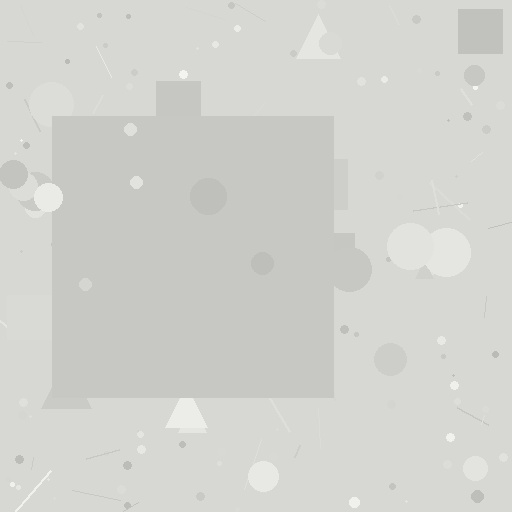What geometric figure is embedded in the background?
A square is embedded in the background.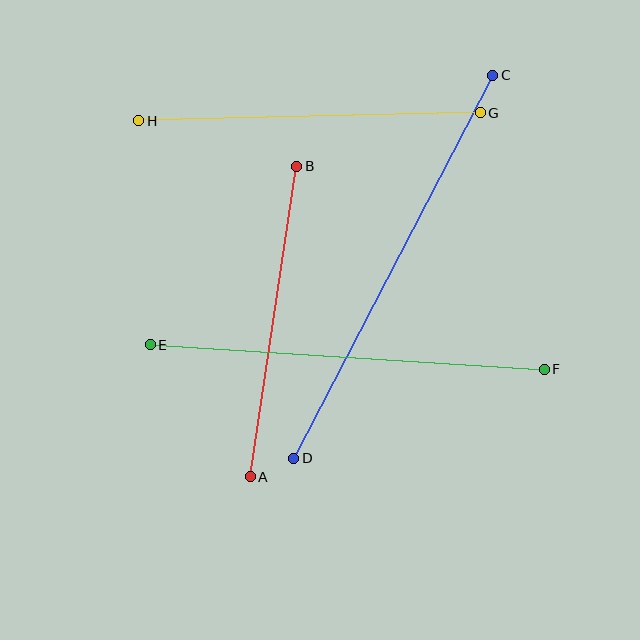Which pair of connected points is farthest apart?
Points C and D are farthest apart.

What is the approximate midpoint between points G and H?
The midpoint is at approximately (309, 117) pixels.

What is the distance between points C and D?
The distance is approximately 432 pixels.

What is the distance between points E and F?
The distance is approximately 394 pixels.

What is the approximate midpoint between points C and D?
The midpoint is at approximately (393, 267) pixels.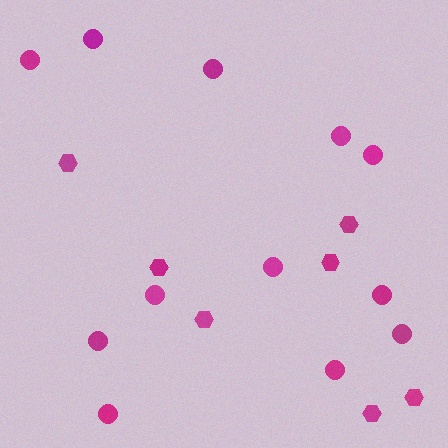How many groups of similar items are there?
There are 2 groups: one group of hexagons (7) and one group of circles (12).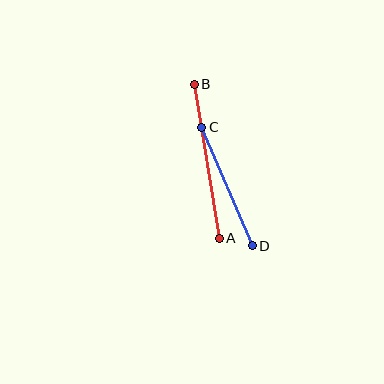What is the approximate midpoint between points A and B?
The midpoint is at approximately (207, 161) pixels.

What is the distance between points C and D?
The distance is approximately 129 pixels.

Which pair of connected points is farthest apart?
Points A and B are farthest apart.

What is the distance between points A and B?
The distance is approximately 156 pixels.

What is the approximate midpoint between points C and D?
The midpoint is at approximately (227, 186) pixels.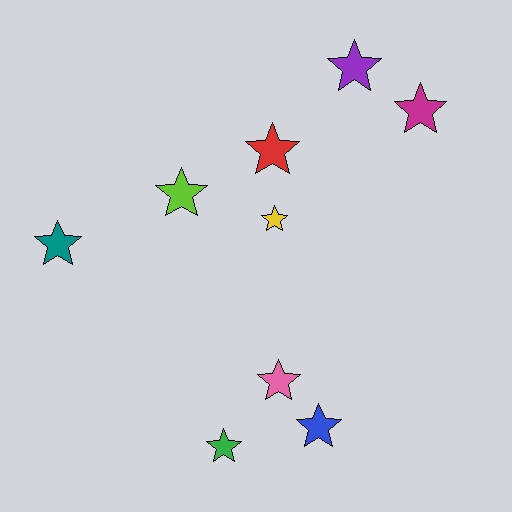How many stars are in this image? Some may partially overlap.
There are 9 stars.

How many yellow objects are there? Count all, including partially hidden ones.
There is 1 yellow object.